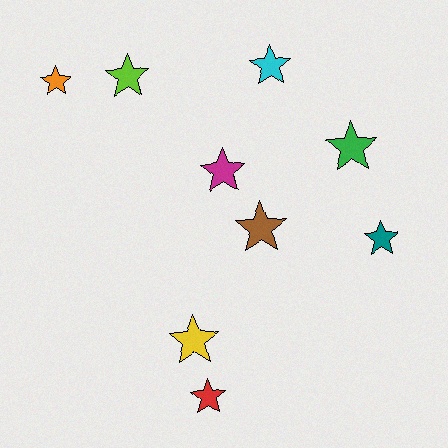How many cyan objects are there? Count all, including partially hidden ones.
There is 1 cyan object.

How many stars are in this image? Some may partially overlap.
There are 9 stars.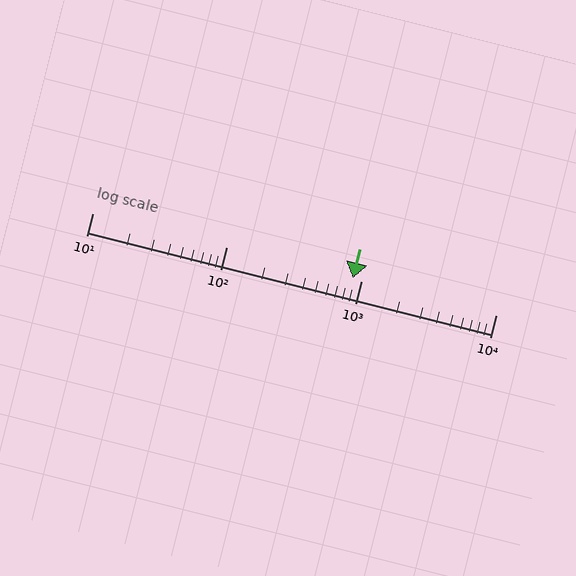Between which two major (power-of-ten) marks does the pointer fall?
The pointer is between 100 and 1000.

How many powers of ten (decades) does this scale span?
The scale spans 3 decades, from 10 to 10000.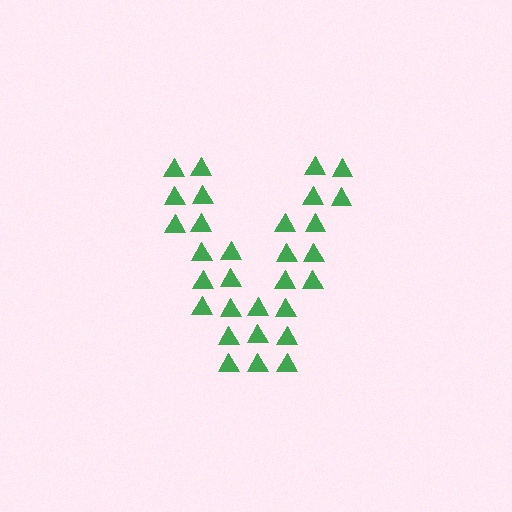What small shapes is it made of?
It is made of small triangles.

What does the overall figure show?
The overall figure shows the letter V.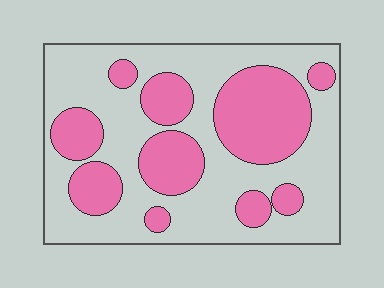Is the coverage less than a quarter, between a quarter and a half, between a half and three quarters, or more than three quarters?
Between a quarter and a half.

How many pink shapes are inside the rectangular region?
10.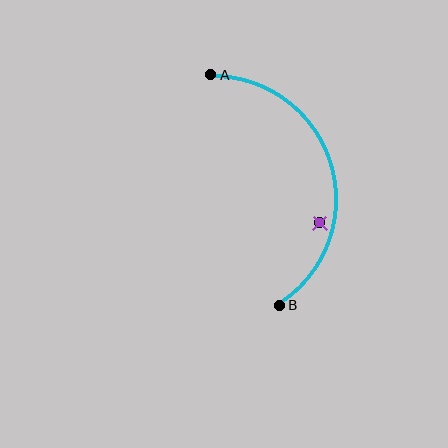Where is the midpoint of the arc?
The arc midpoint is the point on the curve farthest from the straight line joining A and B. It sits to the right of that line.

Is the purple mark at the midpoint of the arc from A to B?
No — the purple mark does not lie on the arc at all. It sits slightly inside the curve.